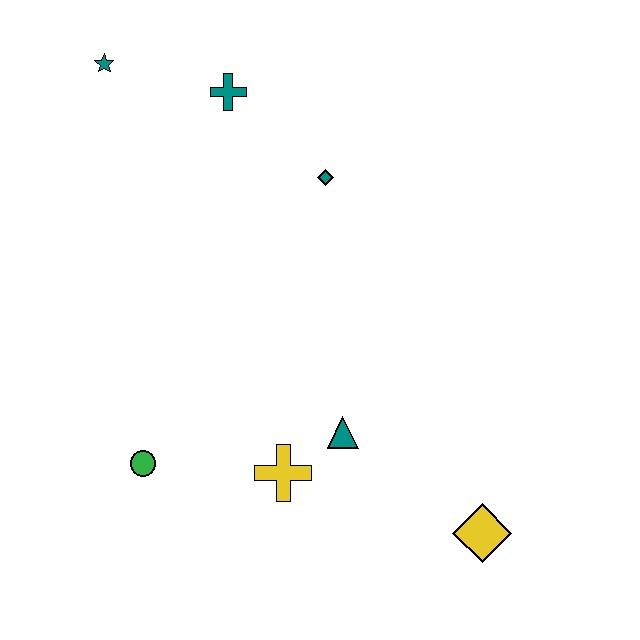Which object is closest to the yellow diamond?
The teal triangle is closest to the yellow diamond.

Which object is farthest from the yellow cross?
The teal star is farthest from the yellow cross.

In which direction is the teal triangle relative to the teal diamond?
The teal triangle is below the teal diamond.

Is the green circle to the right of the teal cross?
No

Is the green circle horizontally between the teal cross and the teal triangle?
No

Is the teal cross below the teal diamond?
No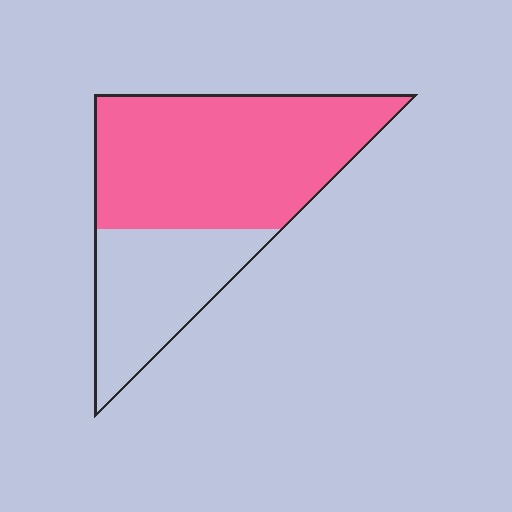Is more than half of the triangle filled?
Yes.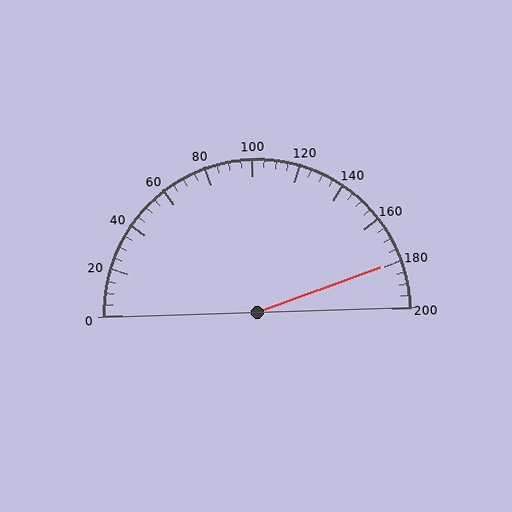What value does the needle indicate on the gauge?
The needle indicates approximately 180.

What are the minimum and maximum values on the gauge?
The gauge ranges from 0 to 200.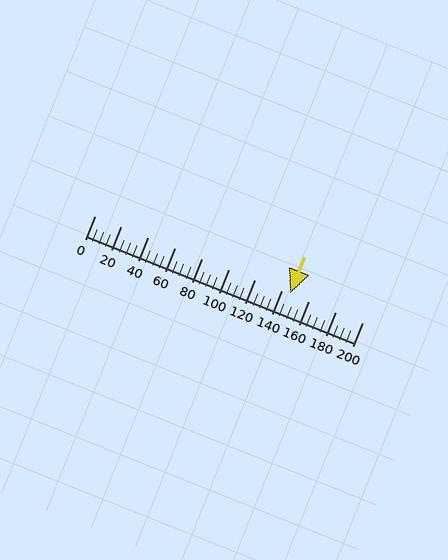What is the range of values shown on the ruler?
The ruler shows values from 0 to 200.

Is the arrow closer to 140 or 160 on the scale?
The arrow is closer to 140.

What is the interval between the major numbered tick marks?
The major tick marks are spaced 20 units apart.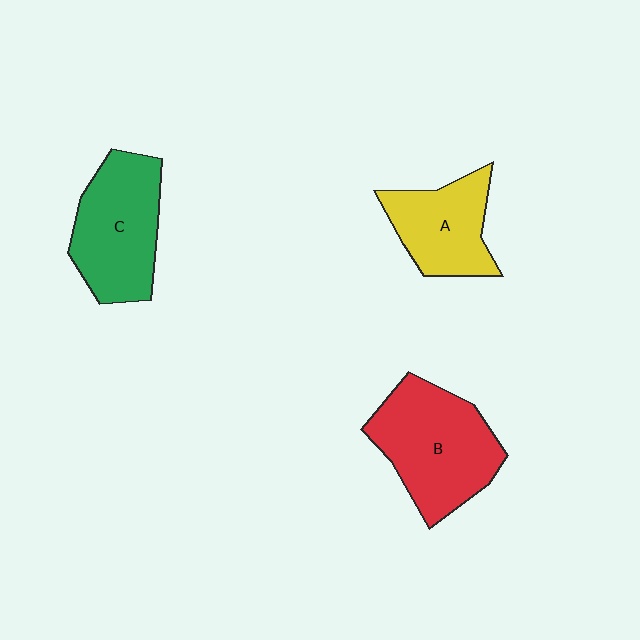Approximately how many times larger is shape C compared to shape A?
Approximately 1.3 times.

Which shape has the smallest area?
Shape A (yellow).